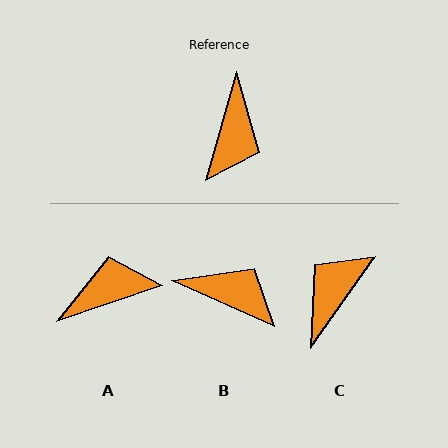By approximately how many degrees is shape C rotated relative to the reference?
Approximately 160 degrees counter-clockwise.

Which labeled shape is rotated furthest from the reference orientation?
C, about 160 degrees away.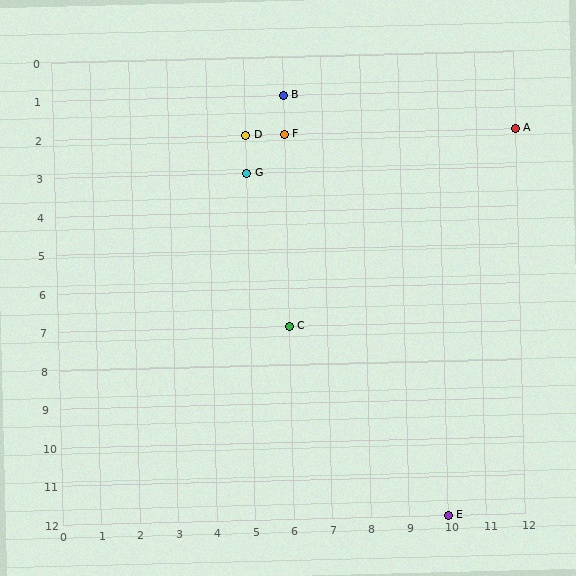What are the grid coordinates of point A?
Point A is at grid coordinates (12, 2).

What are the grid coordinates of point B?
Point B is at grid coordinates (6, 1).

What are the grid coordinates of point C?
Point C is at grid coordinates (6, 7).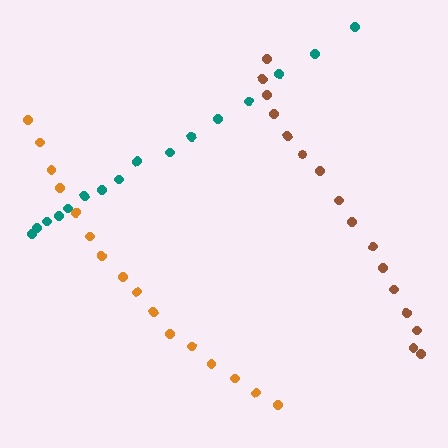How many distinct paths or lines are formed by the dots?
There are 3 distinct paths.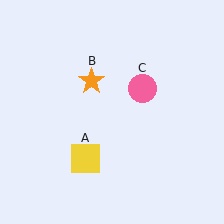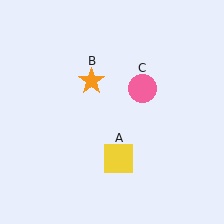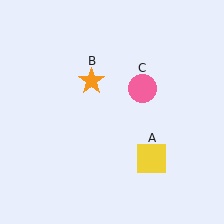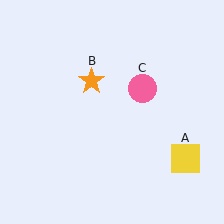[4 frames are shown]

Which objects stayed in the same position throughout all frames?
Orange star (object B) and pink circle (object C) remained stationary.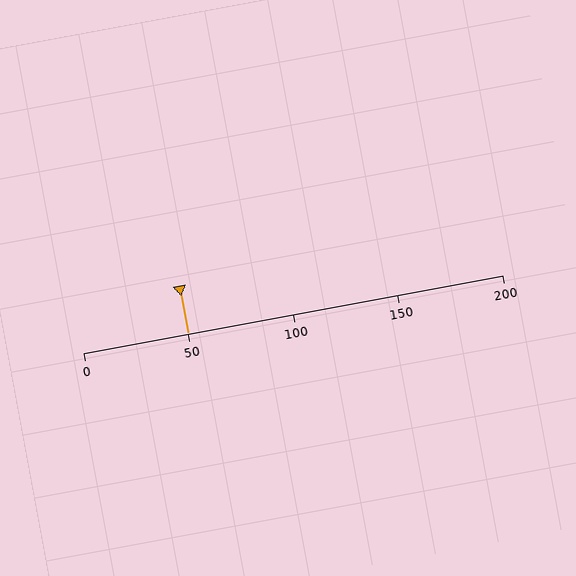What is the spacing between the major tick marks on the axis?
The major ticks are spaced 50 apart.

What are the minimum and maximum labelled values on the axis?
The axis runs from 0 to 200.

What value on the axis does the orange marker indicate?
The marker indicates approximately 50.